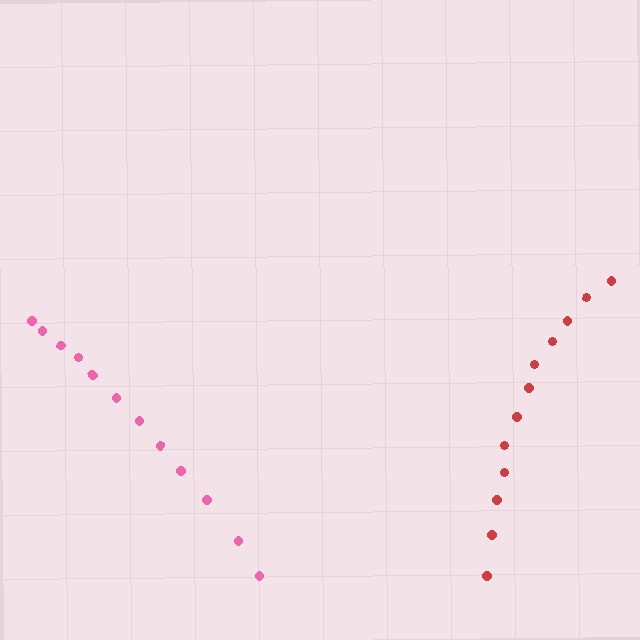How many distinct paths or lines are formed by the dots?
There are 2 distinct paths.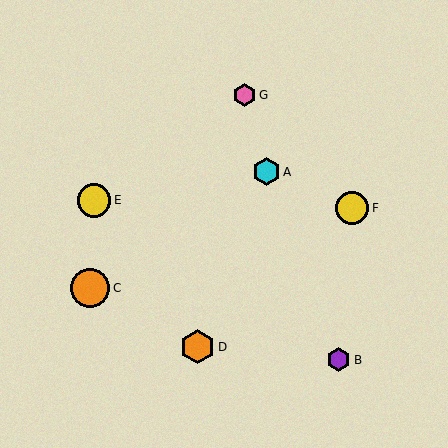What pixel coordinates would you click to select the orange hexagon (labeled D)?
Click at (197, 347) to select the orange hexagon D.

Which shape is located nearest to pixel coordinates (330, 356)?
The purple hexagon (labeled B) at (339, 360) is nearest to that location.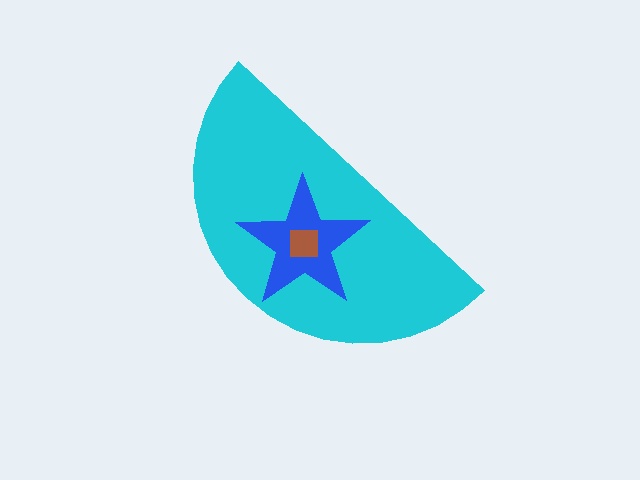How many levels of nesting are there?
3.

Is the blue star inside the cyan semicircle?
Yes.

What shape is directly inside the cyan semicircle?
The blue star.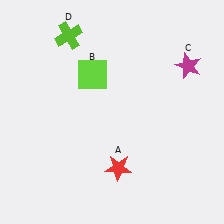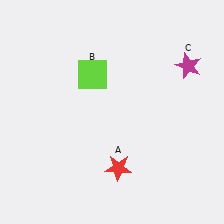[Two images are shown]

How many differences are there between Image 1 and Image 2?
There is 1 difference between the two images.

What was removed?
The lime cross (D) was removed in Image 2.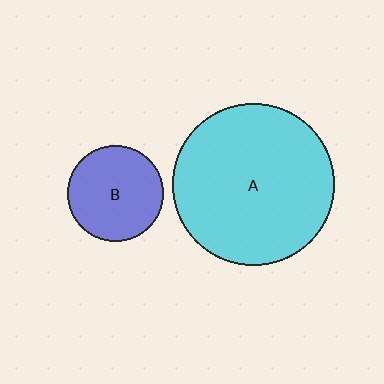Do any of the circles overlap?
No, none of the circles overlap.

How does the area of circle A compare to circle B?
Approximately 2.8 times.